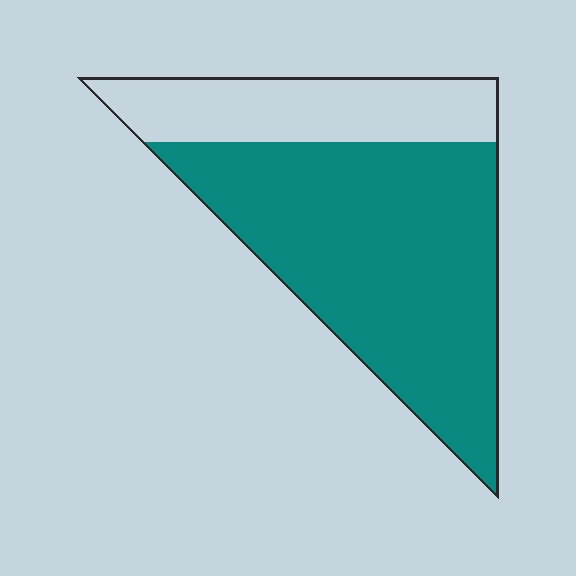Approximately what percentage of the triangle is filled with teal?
Approximately 70%.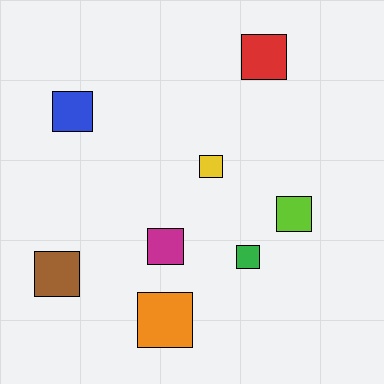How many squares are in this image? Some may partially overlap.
There are 8 squares.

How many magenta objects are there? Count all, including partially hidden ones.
There is 1 magenta object.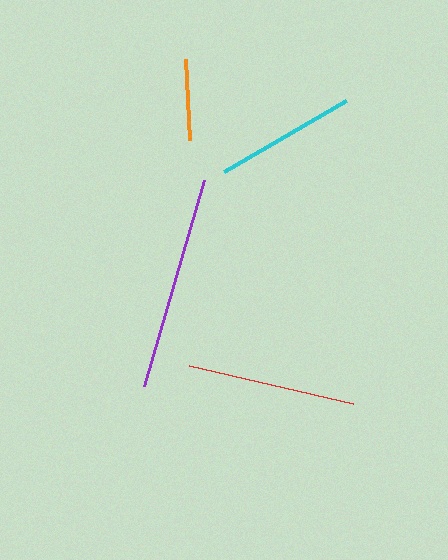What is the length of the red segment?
The red segment is approximately 168 pixels long.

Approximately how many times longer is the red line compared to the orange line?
The red line is approximately 2.1 times the length of the orange line.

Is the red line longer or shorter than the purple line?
The purple line is longer than the red line.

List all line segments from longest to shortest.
From longest to shortest: purple, red, cyan, orange.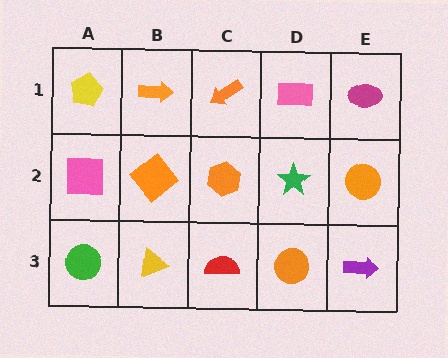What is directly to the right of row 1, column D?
A magenta ellipse.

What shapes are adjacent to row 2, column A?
A yellow pentagon (row 1, column A), a green circle (row 3, column A), an orange diamond (row 2, column B).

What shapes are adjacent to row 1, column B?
An orange diamond (row 2, column B), a yellow pentagon (row 1, column A), an orange arrow (row 1, column C).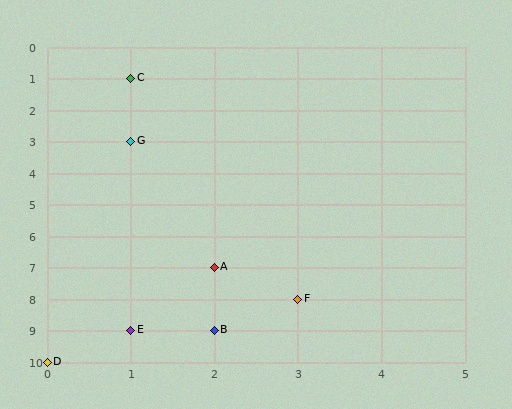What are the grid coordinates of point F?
Point F is at grid coordinates (3, 8).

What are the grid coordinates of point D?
Point D is at grid coordinates (0, 10).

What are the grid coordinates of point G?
Point G is at grid coordinates (1, 3).